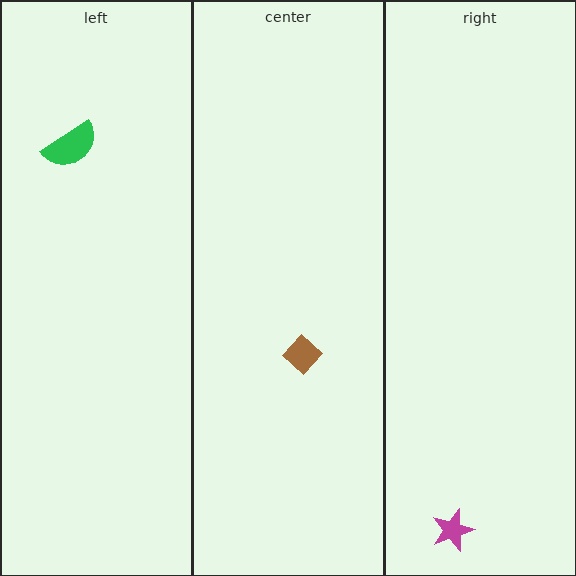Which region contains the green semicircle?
The left region.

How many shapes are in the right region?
1.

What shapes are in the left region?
The green semicircle.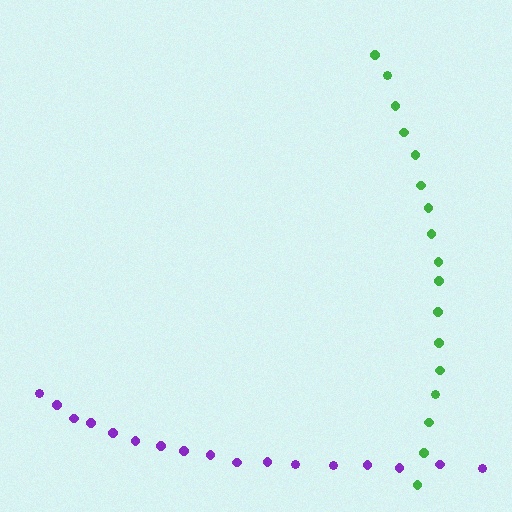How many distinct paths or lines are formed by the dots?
There are 2 distinct paths.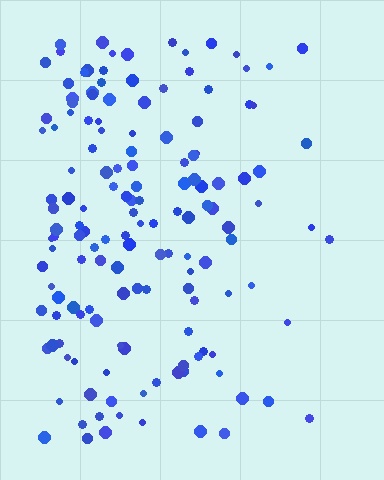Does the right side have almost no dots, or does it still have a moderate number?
Still a moderate number, just noticeably fewer than the left.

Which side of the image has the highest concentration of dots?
The left.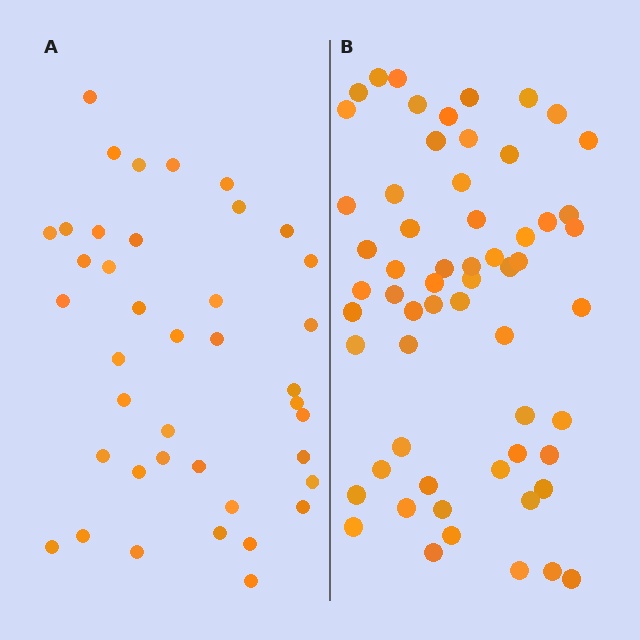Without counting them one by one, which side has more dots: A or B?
Region B (the right region) has more dots.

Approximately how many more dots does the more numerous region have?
Region B has approximately 20 more dots than region A.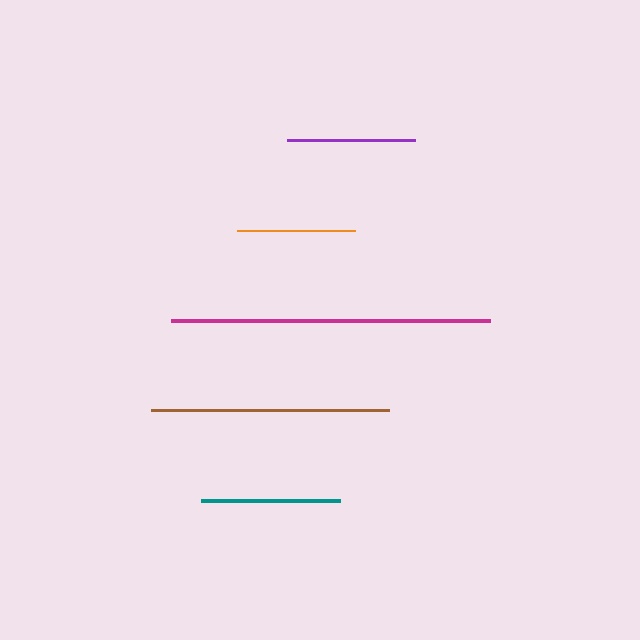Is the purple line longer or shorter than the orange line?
The purple line is longer than the orange line.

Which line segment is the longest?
The magenta line is the longest at approximately 319 pixels.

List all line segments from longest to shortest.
From longest to shortest: magenta, brown, teal, purple, orange.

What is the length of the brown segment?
The brown segment is approximately 237 pixels long.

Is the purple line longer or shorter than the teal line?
The teal line is longer than the purple line.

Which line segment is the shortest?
The orange line is the shortest at approximately 118 pixels.